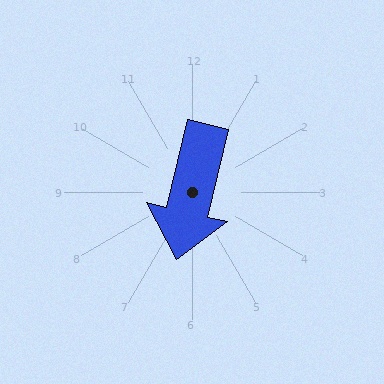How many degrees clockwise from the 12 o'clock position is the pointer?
Approximately 193 degrees.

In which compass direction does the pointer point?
South.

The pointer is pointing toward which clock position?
Roughly 6 o'clock.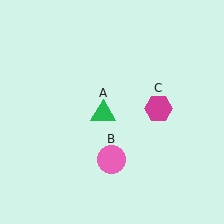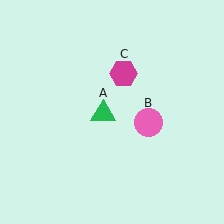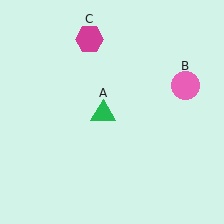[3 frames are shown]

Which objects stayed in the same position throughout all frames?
Green triangle (object A) remained stationary.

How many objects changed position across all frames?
2 objects changed position: pink circle (object B), magenta hexagon (object C).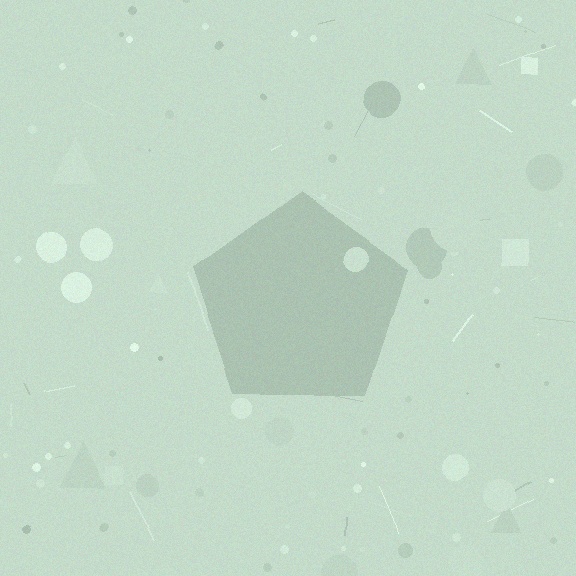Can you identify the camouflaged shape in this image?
The camouflaged shape is a pentagon.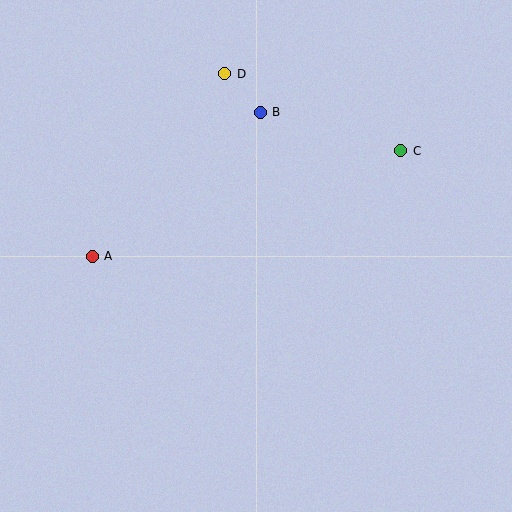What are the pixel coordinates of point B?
Point B is at (260, 112).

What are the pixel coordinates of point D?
Point D is at (225, 74).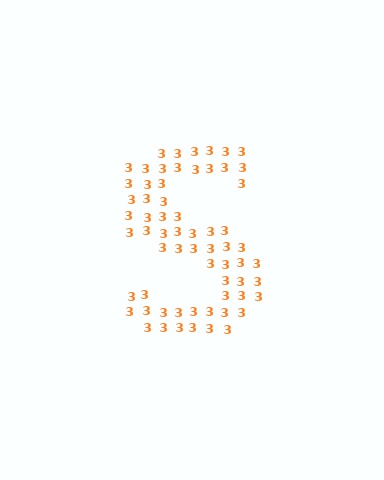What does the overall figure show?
The overall figure shows the letter S.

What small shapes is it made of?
It is made of small digit 3's.